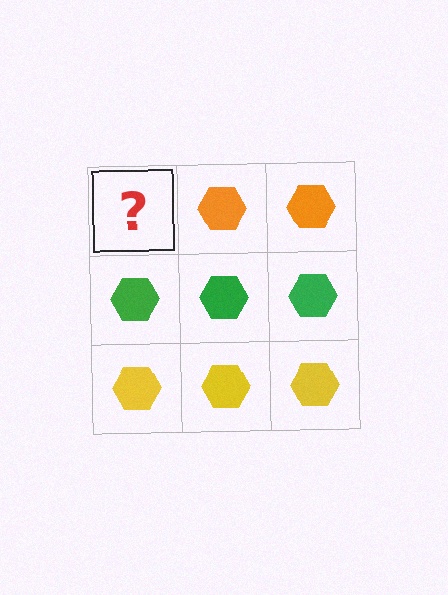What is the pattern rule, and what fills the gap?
The rule is that each row has a consistent color. The gap should be filled with an orange hexagon.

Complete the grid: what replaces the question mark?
The question mark should be replaced with an orange hexagon.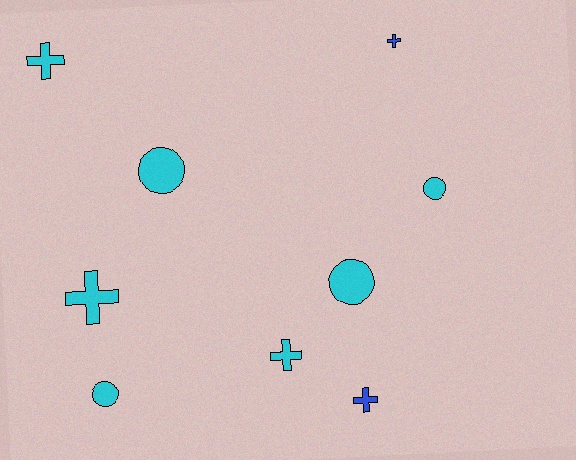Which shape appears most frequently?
Cross, with 5 objects.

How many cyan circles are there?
There are 4 cyan circles.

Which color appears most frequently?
Cyan, with 7 objects.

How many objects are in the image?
There are 9 objects.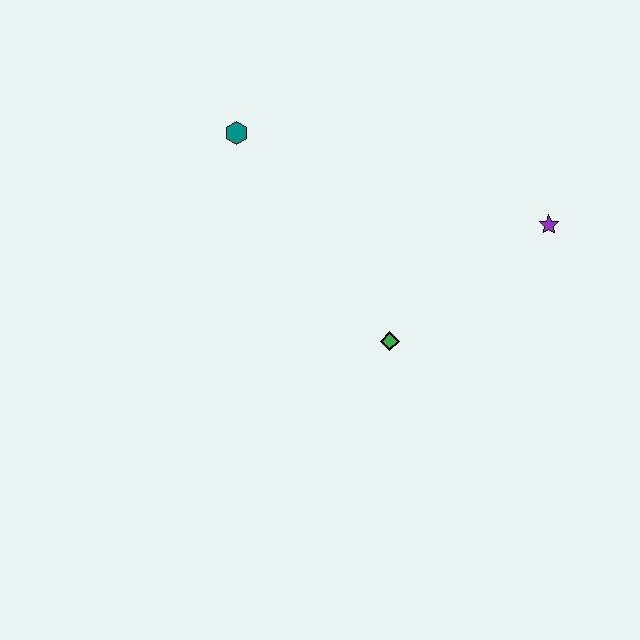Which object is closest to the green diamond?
The purple star is closest to the green diamond.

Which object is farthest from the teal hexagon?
The purple star is farthest from the teal hexagon.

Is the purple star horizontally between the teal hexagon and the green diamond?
No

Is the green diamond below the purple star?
Yes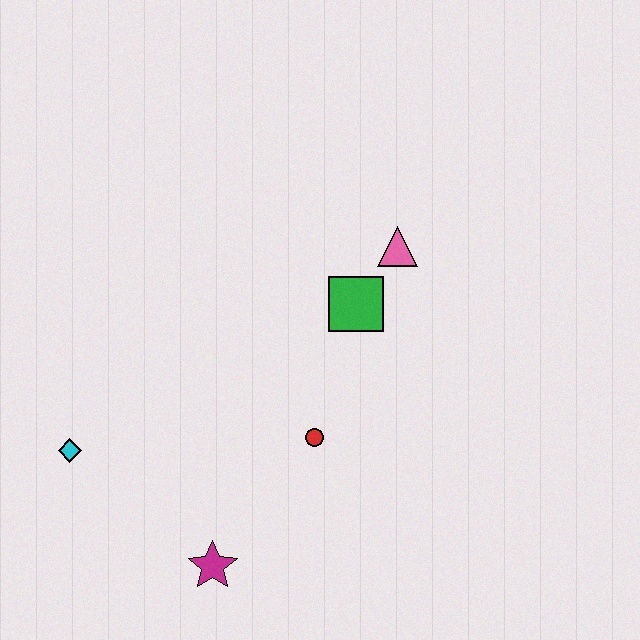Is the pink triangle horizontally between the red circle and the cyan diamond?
No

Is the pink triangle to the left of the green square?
No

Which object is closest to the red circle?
The green square is closest to the red circle.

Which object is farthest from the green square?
The cyan diamond is farthest from the green square.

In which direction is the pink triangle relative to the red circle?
The pink triangle is above the red circle.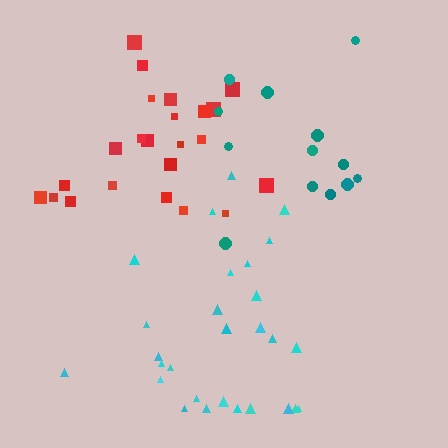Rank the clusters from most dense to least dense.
cyan, teal, red.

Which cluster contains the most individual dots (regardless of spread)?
Cyan (28).